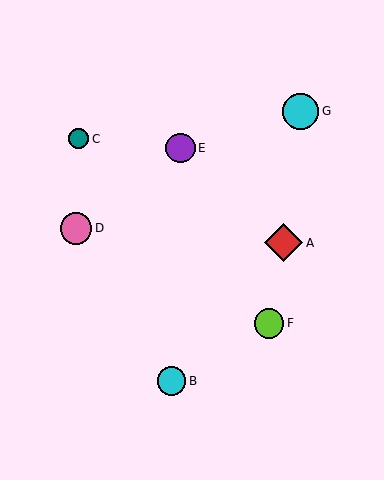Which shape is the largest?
The red diamond (labeled A) is the largest.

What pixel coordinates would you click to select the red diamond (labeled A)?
Click at (284, 243) to select the red diamond A.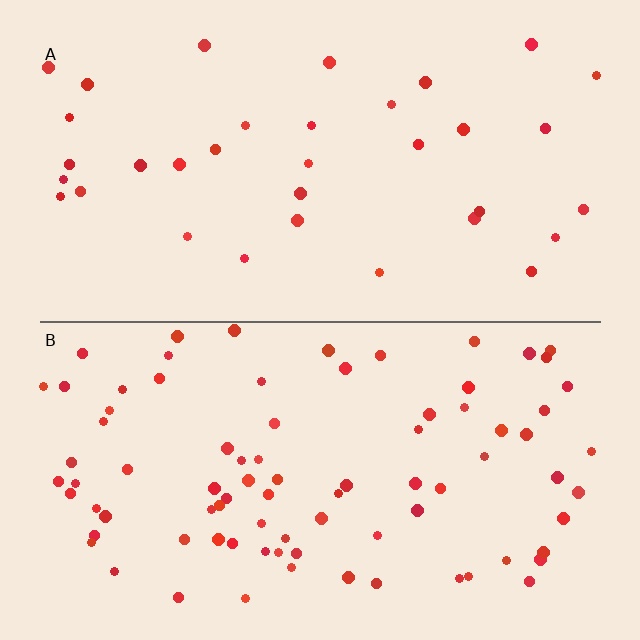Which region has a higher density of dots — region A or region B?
B (the bottom).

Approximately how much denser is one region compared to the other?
Approximately 2.5× — region B over region A.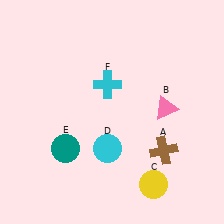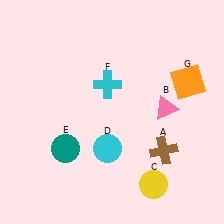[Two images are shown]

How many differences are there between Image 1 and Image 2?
There is 1 difference between the two images.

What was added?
An orange square (G) was added in Image 2.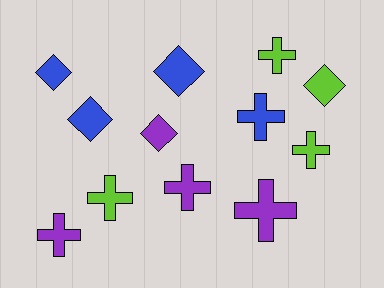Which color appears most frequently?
Blue, with 4 objects.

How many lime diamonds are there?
There is 1 lime diamond.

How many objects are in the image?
There are 12 objects.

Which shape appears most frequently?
Cross, with 7 objects.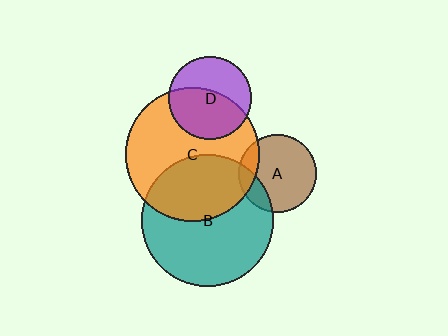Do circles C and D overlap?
Yes.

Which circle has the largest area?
Circle C (orange).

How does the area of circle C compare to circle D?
Approximately 2.6 times.